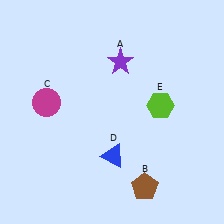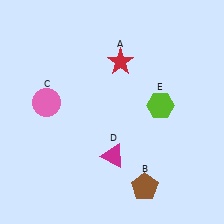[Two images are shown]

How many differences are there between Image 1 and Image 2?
There are 3 differences between the two images.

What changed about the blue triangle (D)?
In Image 1, D is blue. In Image 2, it changed to magenta.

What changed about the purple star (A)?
In Image 1, A is purple. In Image 2, it changed to red.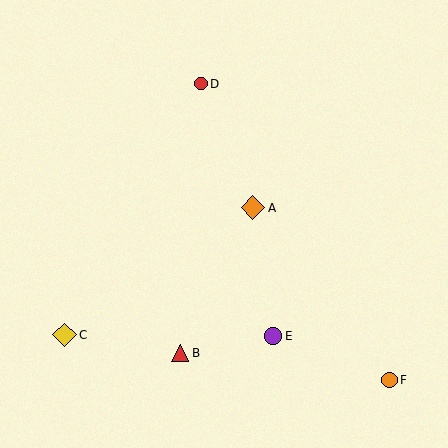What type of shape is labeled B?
Shape B is a red triangle.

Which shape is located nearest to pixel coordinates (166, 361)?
The red triangle (labeled B) at (180, 353) is nearest to that location.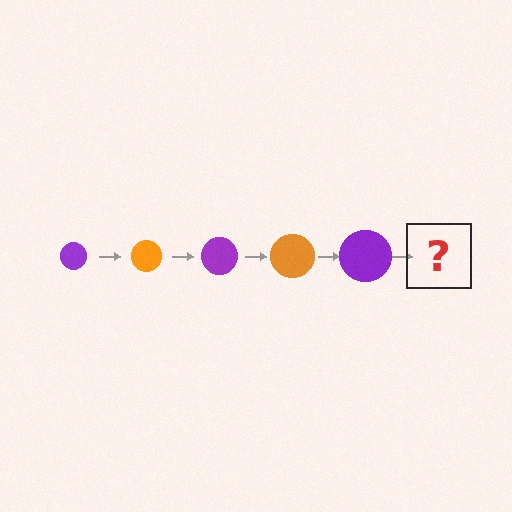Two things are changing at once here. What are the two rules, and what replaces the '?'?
The two rules are that the circle grows larger each step and the color cycles through purple and orange. The '?' should be an orange circle, larger than the previous one.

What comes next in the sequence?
The next element should be an orange circle, larger than the previous one.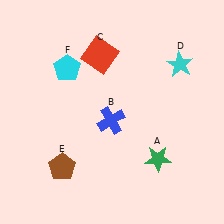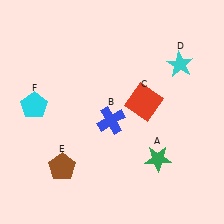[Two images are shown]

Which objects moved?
The objects that moved are: the red square (C), the cyan pentagon (F).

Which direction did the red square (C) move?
The red square (C) moved down.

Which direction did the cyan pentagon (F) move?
The cyan pentagon (F) moved down.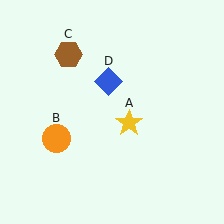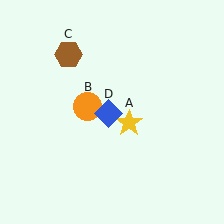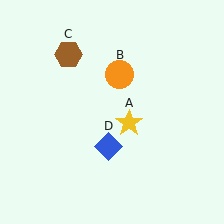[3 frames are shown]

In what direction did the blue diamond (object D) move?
The blue diamond (object D) moved down.